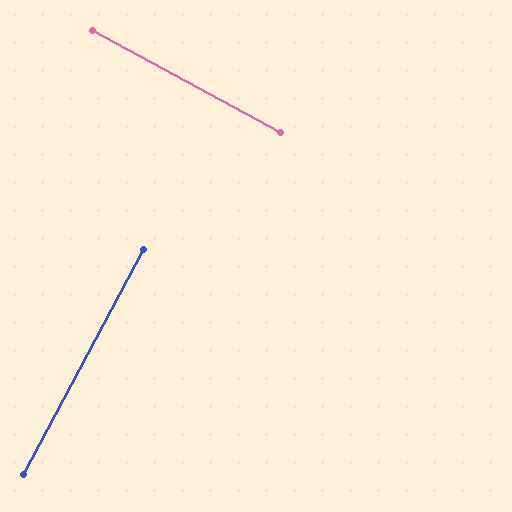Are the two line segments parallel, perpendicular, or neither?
Perpendicular — they meet at approximately 90°.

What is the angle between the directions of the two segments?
Approximately 90 degrees.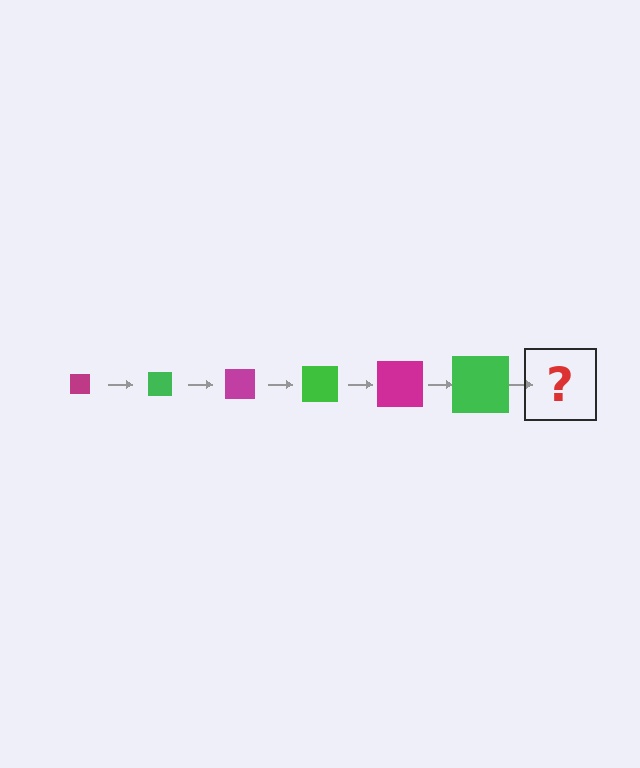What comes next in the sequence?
The next element should be a magenta square, larger than the previous one.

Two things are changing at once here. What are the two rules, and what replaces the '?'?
The two rules are that the square grows larger each step and the color cycles through magenta and green. The '?' should be a magenta square, larger than the previous one.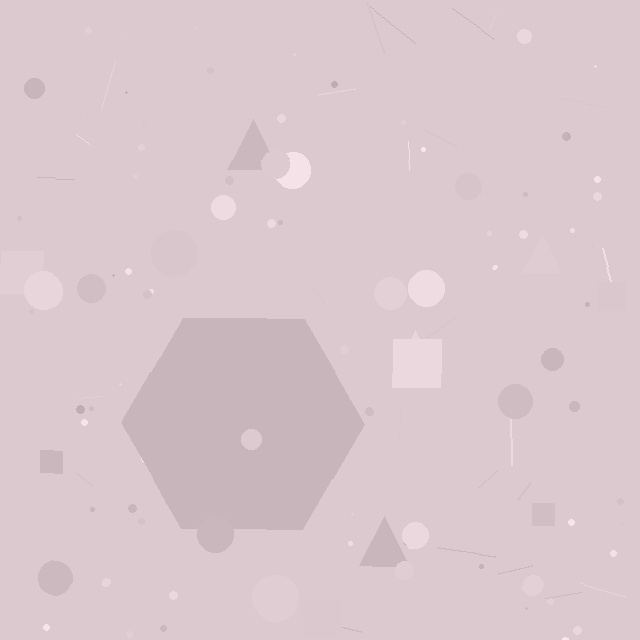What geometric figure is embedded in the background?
A hexagon is embedded in the background.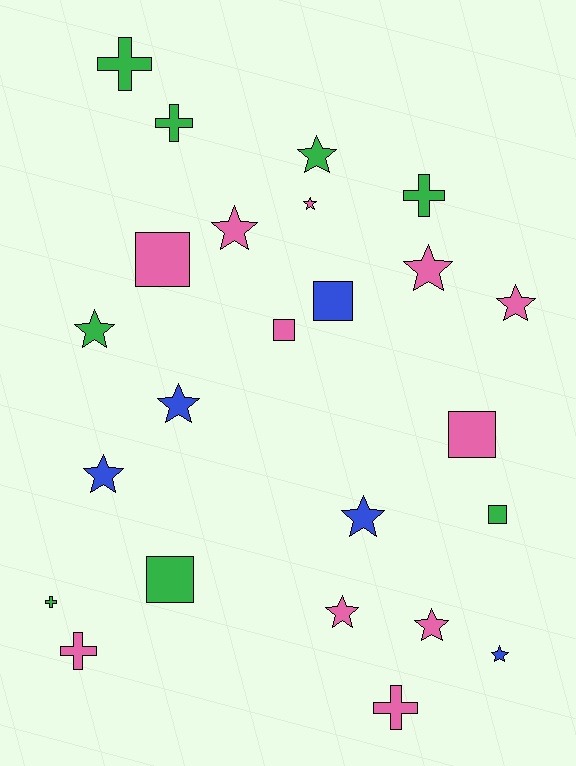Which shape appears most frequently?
Star, with 12 objects.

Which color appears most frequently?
Pink, with 11 objects.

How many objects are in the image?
There are 24 objects.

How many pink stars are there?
There are 6 pink stars.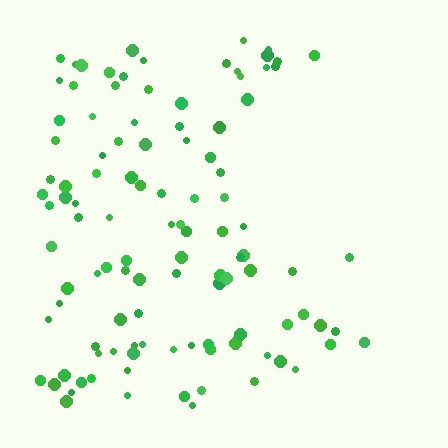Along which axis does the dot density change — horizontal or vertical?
Horizontal.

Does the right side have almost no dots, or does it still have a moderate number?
Still a moderate number, just noticeably fewer than the left.